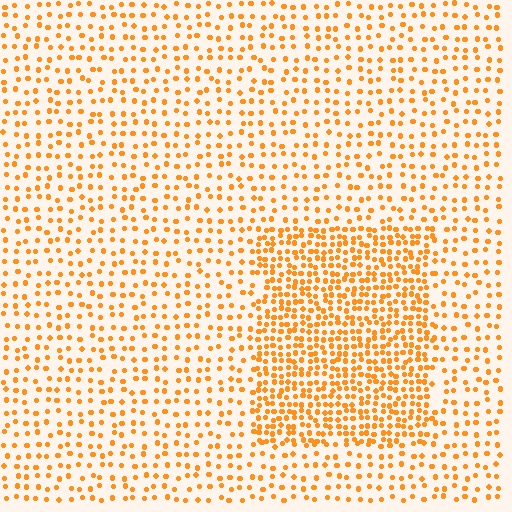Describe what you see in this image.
The image contains small orange elements arranged at two different densities. A rectangle-shaped region is visible where the elements are more densely packed than the surrounding area.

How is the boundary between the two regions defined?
The boundary is defined by a change in element density (approximately 2.2x ratio). All elements are the same color, size, and shape.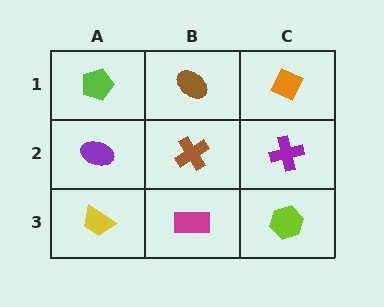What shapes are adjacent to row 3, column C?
A purple cross (row 2, column C), a magenta rectangle (row 3, column B).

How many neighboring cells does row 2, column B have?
4.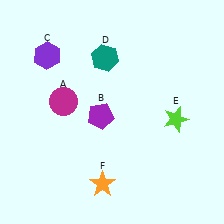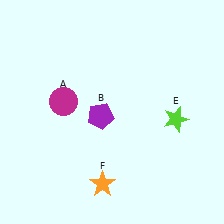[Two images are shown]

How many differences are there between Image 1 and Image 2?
There are 2 differences between the two images.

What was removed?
The teal hexagon (D), the purple hexagon (C) were removed in Image 2.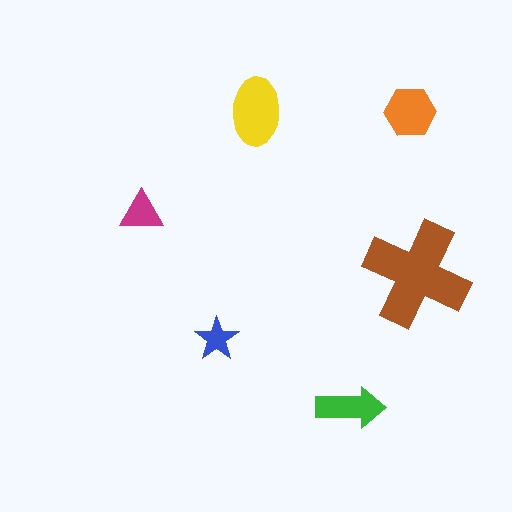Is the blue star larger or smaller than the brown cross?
Smaller.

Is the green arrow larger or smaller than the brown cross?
Smaller.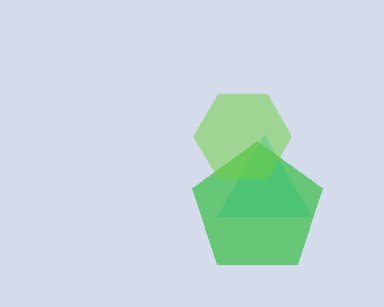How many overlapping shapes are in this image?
There are 3 overlapping shapes in the image.